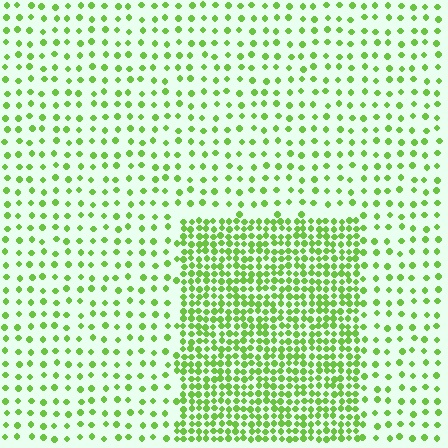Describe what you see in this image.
The image contains small lime elements arranged at two different densities. A rectangle-shaped region is visible where the elements are more densely packed than the surrounding area.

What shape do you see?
I see a rectangle.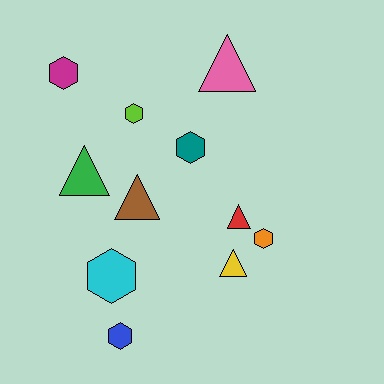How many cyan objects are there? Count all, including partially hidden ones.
There is 1 cyan object.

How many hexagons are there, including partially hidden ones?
There are 6 hexagons.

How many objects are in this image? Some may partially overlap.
There are 11 objects.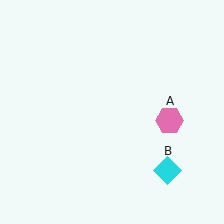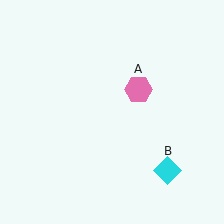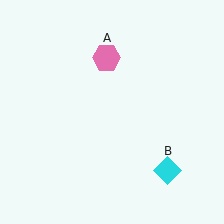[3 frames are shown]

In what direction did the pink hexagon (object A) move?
The pink hexagon (object A) moved up and to the left.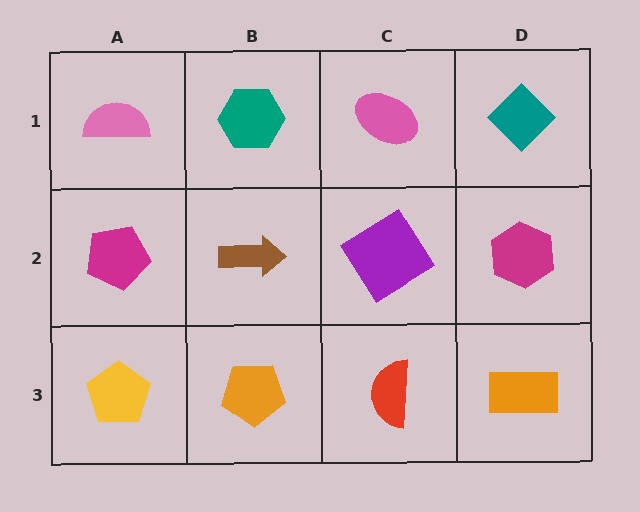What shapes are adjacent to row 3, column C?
A purple diamond (row 2, column C), an orange pentagon (row 3, column B), an orange rectangle (row 3, column D).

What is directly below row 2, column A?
A yellow pentagon.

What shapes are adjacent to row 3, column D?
A magenta hexagon (row 2, column D), a red semicircle (row 3, column C).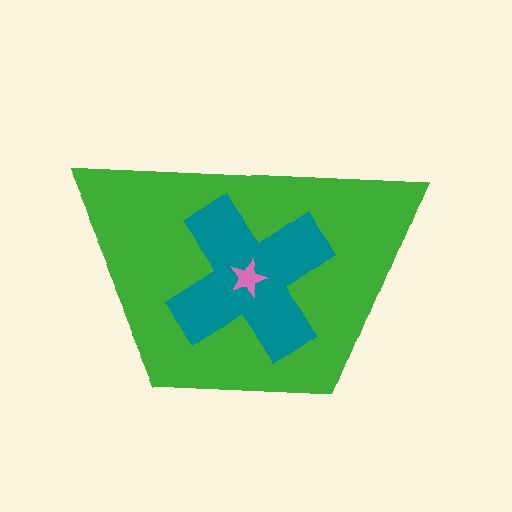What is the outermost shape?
The green trapezoid.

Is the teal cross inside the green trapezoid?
Yes.